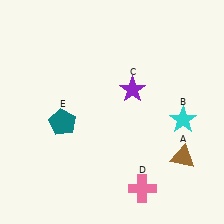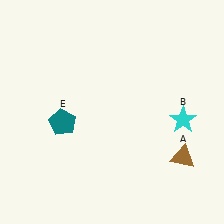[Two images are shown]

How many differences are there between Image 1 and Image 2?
There are 2 differences between the two images.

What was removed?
The pink cross (D), the purple star (C) were removed in Image 2.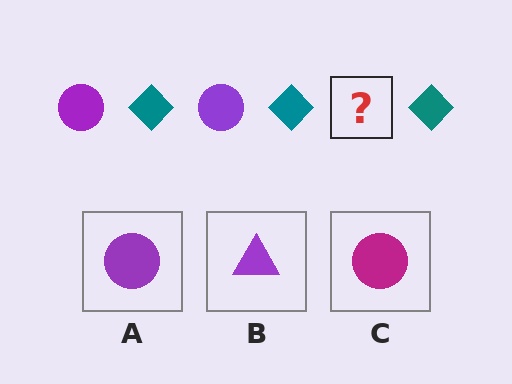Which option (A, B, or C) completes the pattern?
A.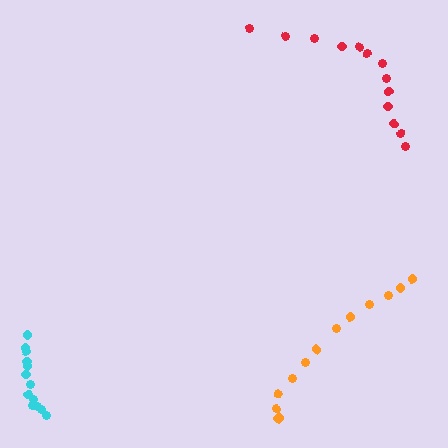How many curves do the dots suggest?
There are 3 distinct paths.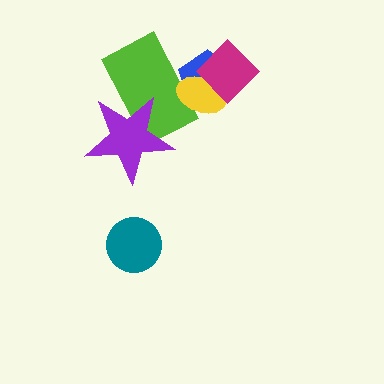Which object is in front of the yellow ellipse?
The magenta diamond is in front of the yellow ellipse.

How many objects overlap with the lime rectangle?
3 objects overlap with the lime rectangle.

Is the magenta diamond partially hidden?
No, no other shape covers it.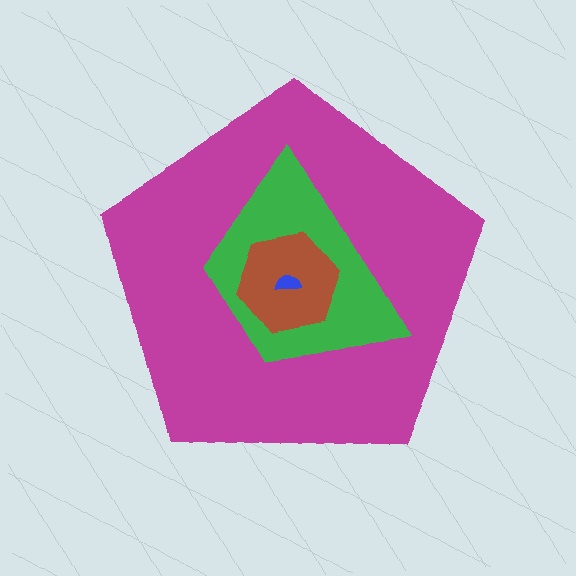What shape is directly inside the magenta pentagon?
The green trapezoid.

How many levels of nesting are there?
4.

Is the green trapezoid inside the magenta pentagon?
Yes.